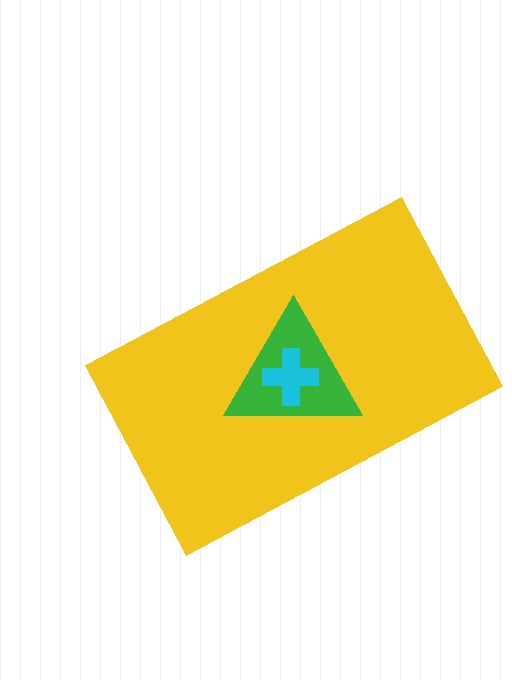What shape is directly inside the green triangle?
The cyan cross.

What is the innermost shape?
The cyan cross.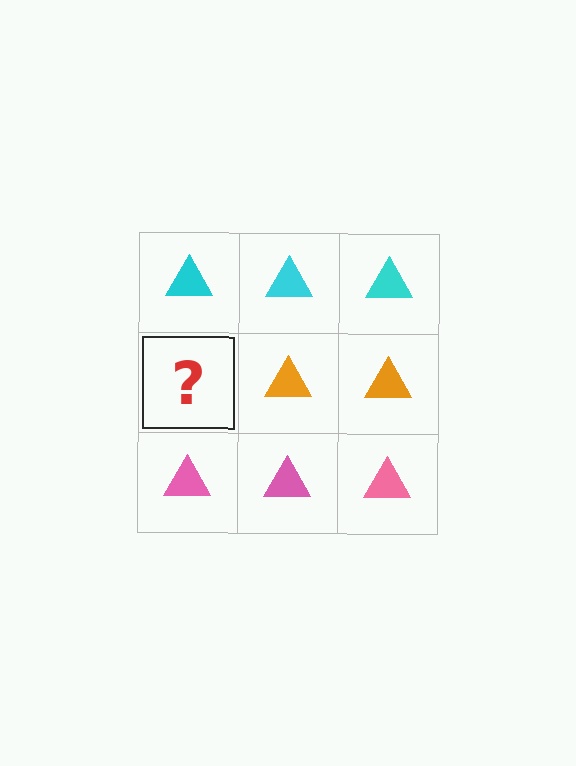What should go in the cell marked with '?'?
The missing cell should contain an orange triangle.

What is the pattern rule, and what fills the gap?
The rule is that each row has a consistent color. The gap should be filled with an orange triangle.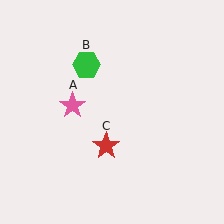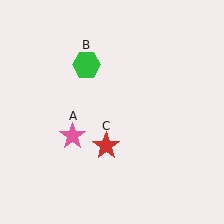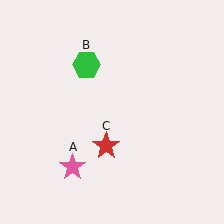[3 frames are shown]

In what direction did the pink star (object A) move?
The pink star (object A) moved down.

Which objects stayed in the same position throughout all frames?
Green hexagon (object B) and red star (object C) remained stationary.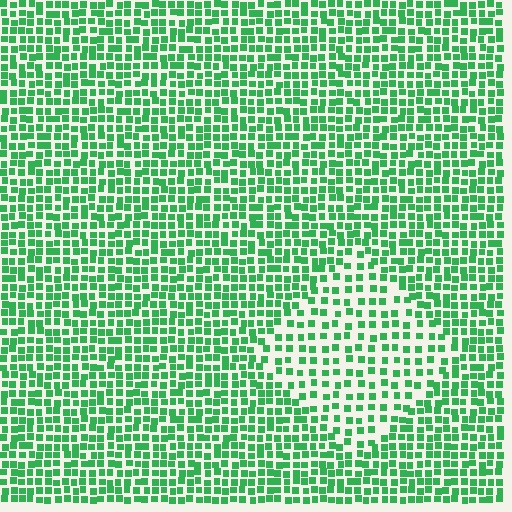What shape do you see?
I see a diamond.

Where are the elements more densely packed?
The elements are more densely packed outside the diamond boundary.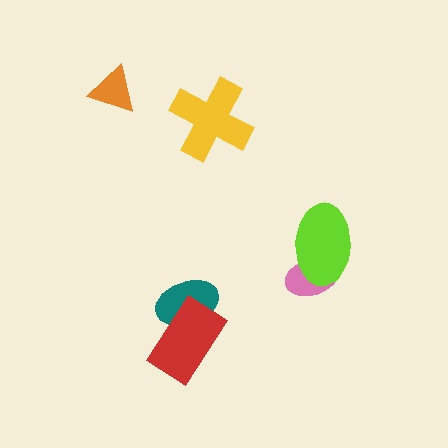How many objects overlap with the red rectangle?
1 object overlaps with the red rectangle.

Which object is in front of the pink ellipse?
The lime ellipse is in front of the pink ellipse.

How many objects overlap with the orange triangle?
0 objects overlap with the orange triangle.